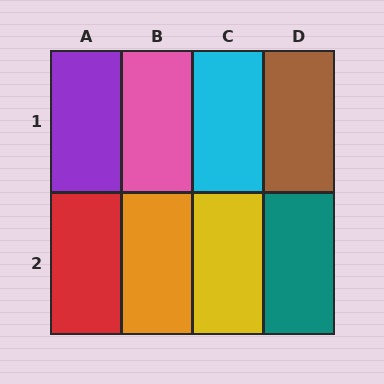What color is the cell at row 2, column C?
Yellow.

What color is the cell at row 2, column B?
Orange.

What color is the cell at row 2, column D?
Teal.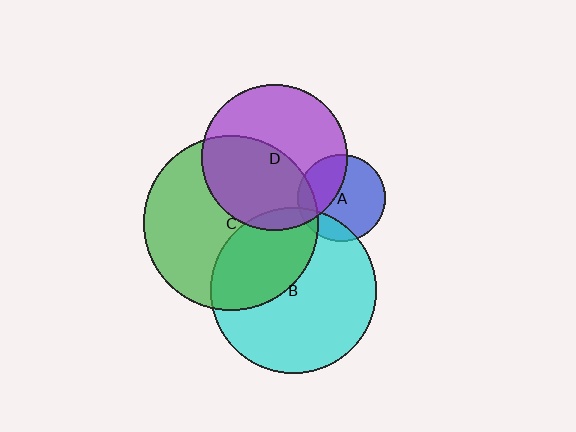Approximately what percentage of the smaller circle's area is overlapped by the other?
Approximately 15%.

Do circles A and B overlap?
Yes.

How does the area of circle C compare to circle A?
Approximately 4.0 times.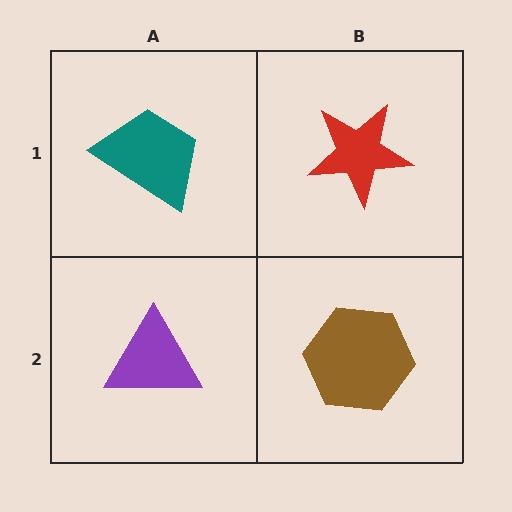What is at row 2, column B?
A brown hexagon.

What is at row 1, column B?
A red star.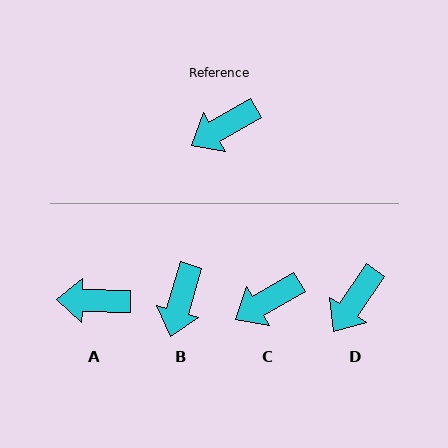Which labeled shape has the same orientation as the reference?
C.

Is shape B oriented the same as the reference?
No, it is off by about 44 degrees.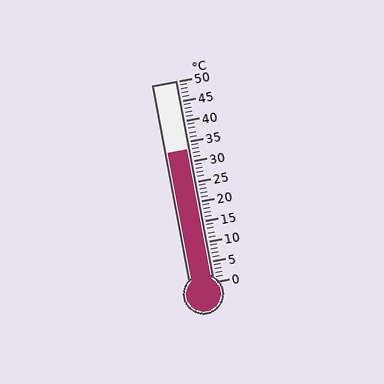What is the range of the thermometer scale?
The thermometer scale ranges from 0°C to 50°C.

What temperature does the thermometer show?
The thermometer shows approximately 33°C.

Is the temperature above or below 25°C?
The temperature is above 25°C.